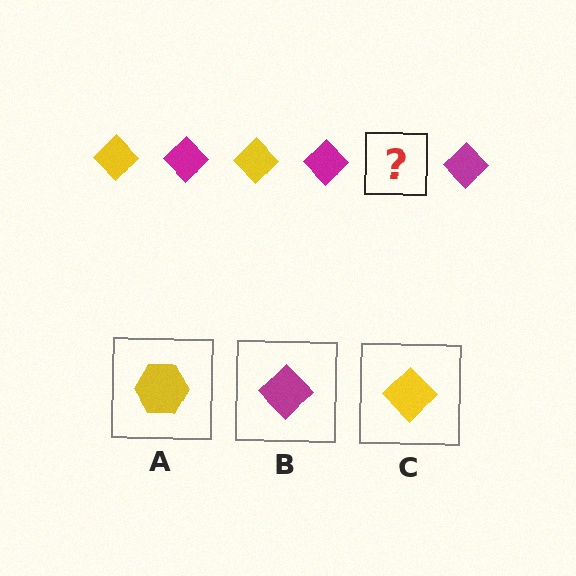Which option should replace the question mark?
Option C.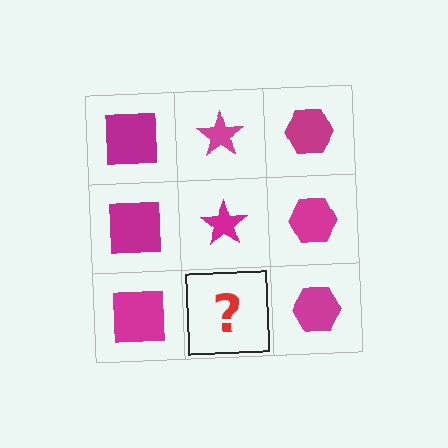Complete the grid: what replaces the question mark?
The question mark should be replaced with a magenta star.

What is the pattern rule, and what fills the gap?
The rule is that each column has a consistent shape. The gap should be filled with a magenta star.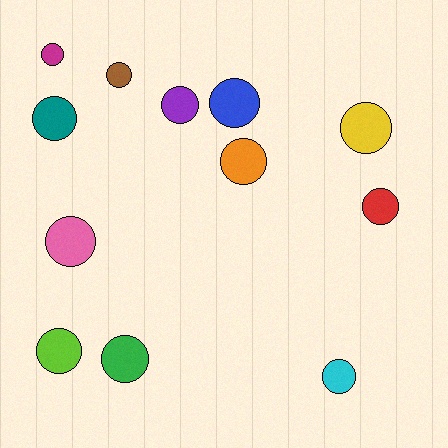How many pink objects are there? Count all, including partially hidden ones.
There is 1 pink object.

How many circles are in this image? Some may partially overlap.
There are 12 circles.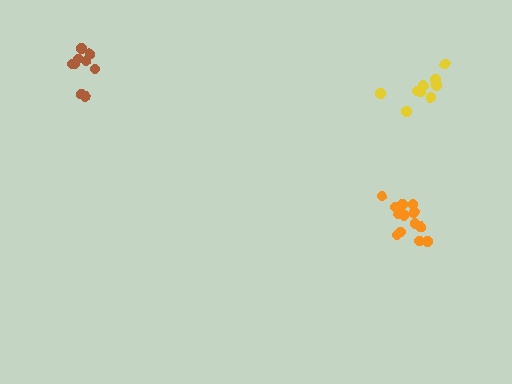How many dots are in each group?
Group 1: 13 dots, Group 2: 9 dots, Group 3: 9 dots (31 total).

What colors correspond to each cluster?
The clusters are colored: orange, yellow, brown.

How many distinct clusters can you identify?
There are 3 distinct clusters.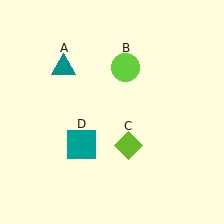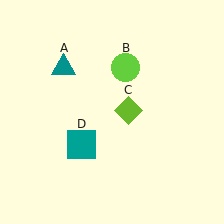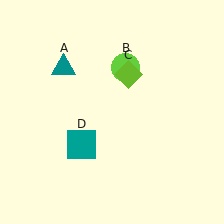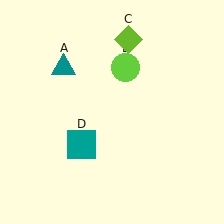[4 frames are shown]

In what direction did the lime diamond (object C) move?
The lime diamond (object C) moved up.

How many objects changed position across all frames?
1 object changed position: lime diamond (object C).